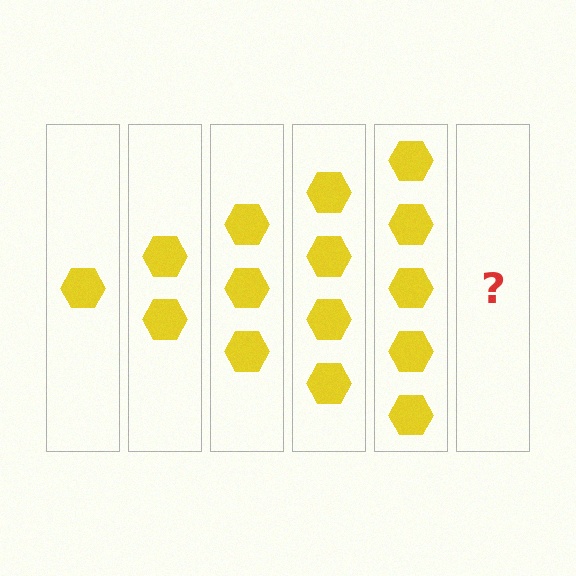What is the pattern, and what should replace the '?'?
The pattern is that each step adds one more hexagon. The '?' should be 6 hexagons.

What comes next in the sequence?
The next element should be 6 hexagons.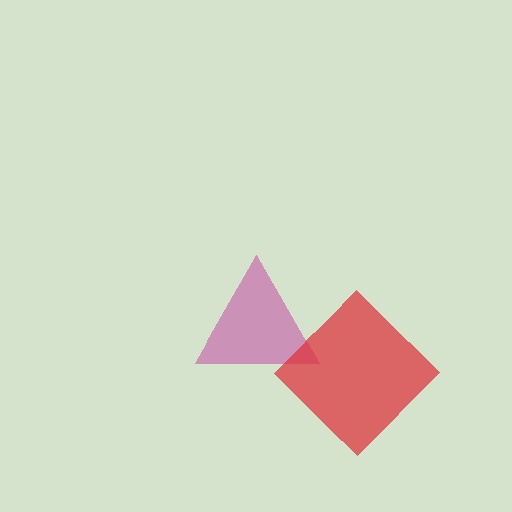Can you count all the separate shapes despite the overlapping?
Yes, there are 2 separate shapes.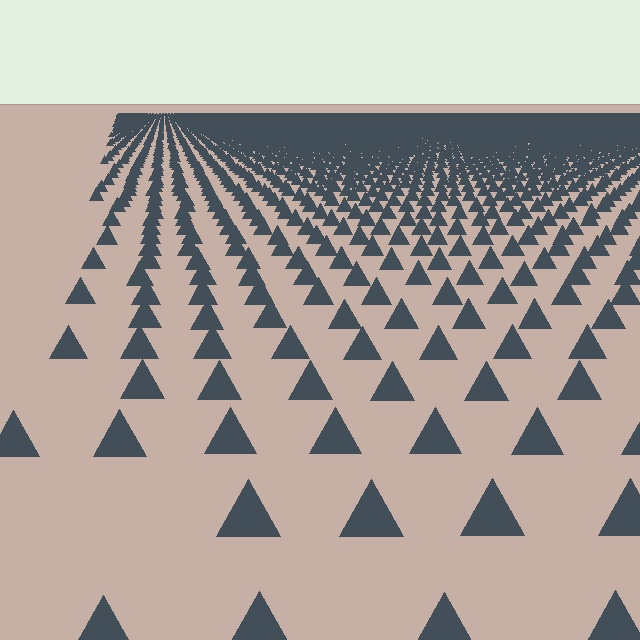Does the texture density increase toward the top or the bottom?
Density increases toward the top.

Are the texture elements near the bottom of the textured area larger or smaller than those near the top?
Larger. Near the bottom, elements are closer to the viewer and appear at a bigger on-screen size.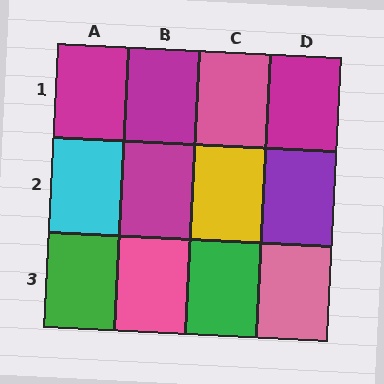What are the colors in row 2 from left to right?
Cyan, magenta, yellow, purple.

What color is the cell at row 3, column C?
Green.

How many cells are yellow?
1 cell is yellow.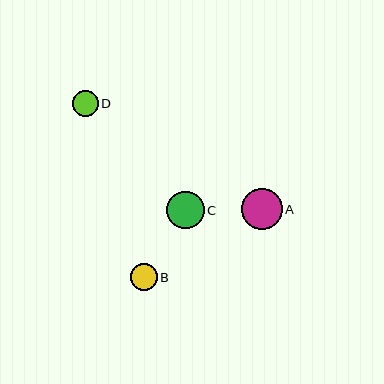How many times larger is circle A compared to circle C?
Circle A is approximately 1.1 times the size of circle C.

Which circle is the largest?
Circle A is the largest with a size of approximately 41 pixels.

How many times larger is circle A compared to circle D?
Circle A is approximately 1.6 times the size of circle D.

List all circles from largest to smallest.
From largest to smallest: A, C, B, D.